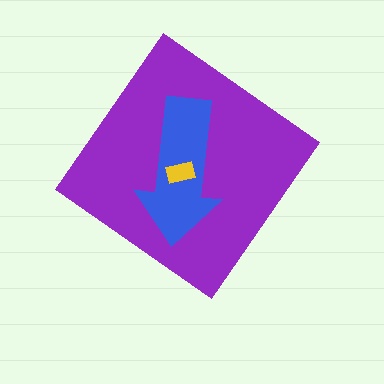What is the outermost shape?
The purple diamond.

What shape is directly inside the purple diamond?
The blue arrow.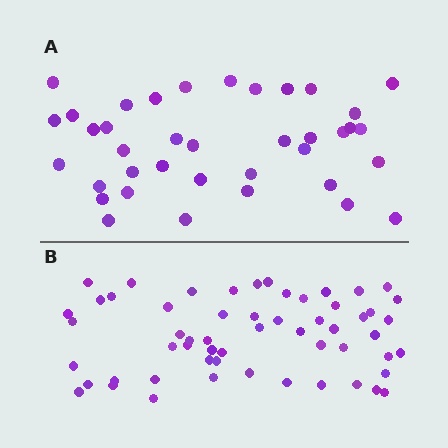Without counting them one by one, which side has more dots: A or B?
Region B (the bottom region) has more dots.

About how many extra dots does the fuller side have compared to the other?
Region B has approximately 20 more dots than region A.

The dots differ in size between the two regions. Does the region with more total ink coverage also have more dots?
No. Region A has more total ink coverage because its dots are larger, but region B actually contains more individual dots. Total area can be misleading — the number of items is what matters here.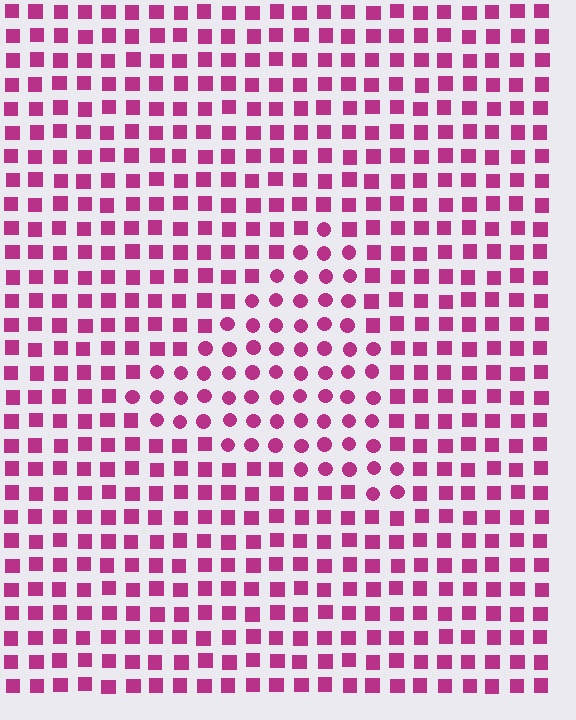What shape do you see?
I see a triangle.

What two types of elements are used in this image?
The image uses circles inside the triangle region and squares outside it.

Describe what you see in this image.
The image is filled with small magenta elements arranged in a uniform grid. A triangle-shaped region contains circles, while the surrounding area contains squares. The boundary is defined purely by the change in element shape.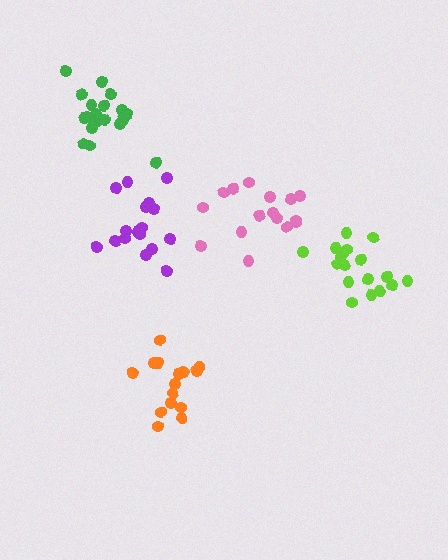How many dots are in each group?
Group 1: 16 dots, Group 2: 15 dots, Group 3: 19 dots, Group 4: 17 dots, Group 5: 18 dots (85 total).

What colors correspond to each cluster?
The clusters are colored: pink, orange, green, purple, lime.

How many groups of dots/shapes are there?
There are 5 groups.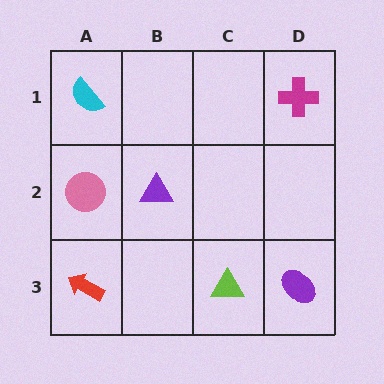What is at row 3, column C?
A lime triangle.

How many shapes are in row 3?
3 shapes.